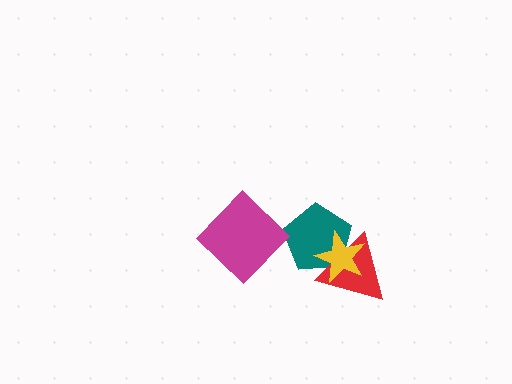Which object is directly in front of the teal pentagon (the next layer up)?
The red triangle is directly in front of the teal pentagon.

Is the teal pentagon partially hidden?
Yes, it is partially covered by another shape.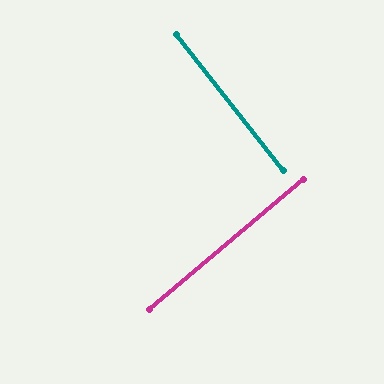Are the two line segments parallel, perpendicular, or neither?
Perpendicular — they meet at approximately 88°.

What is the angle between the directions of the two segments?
Approximately 88 degrees.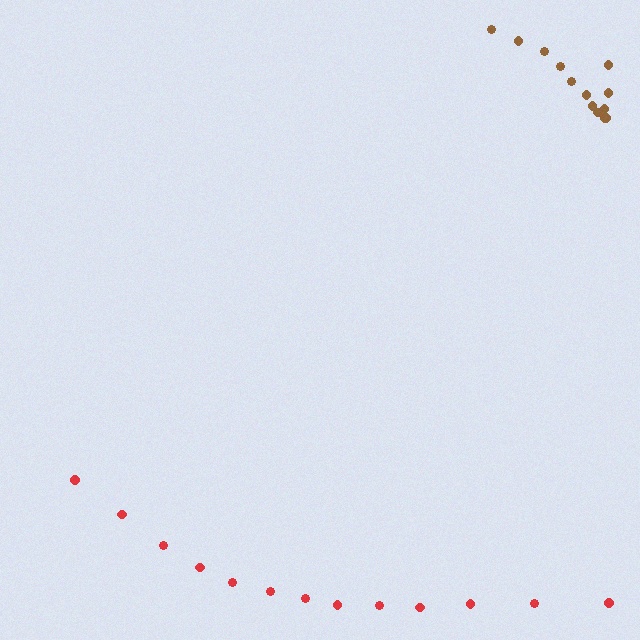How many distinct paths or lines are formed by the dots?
There are 2 distinct paths.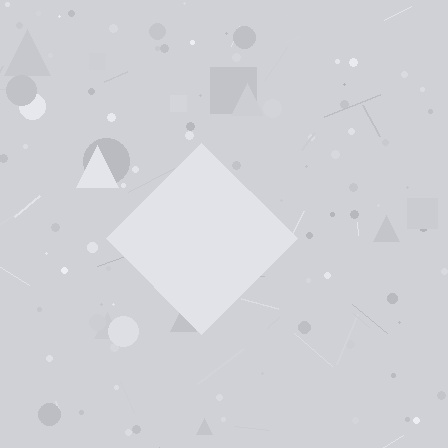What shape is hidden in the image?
A diamond is hidden in the image.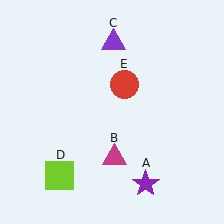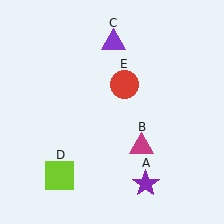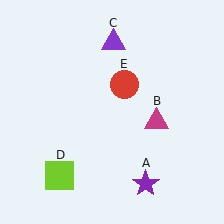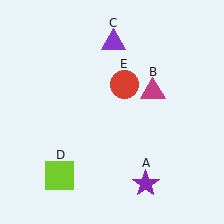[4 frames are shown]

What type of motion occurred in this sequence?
The magenta triangle (object B) rotated counterclockwise around the center of the scene.